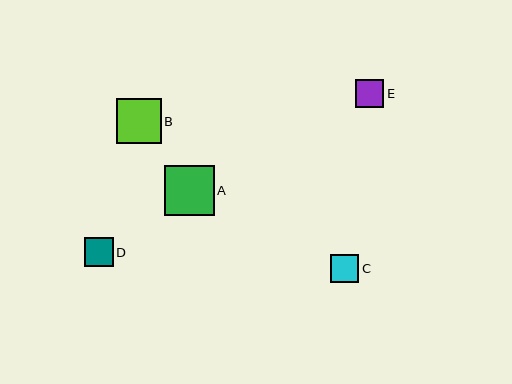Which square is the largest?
Square A is the largest with a size of approximately 50 pixels.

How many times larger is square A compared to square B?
Square A is approximately 1.1 times the size of square B.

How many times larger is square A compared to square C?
Square A is approximately 1.8 times the size of square C.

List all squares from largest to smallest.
From largest to smallest: A, B, D, E, C.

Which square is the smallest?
Square C is the smallest with a size of approximately 28 pixels.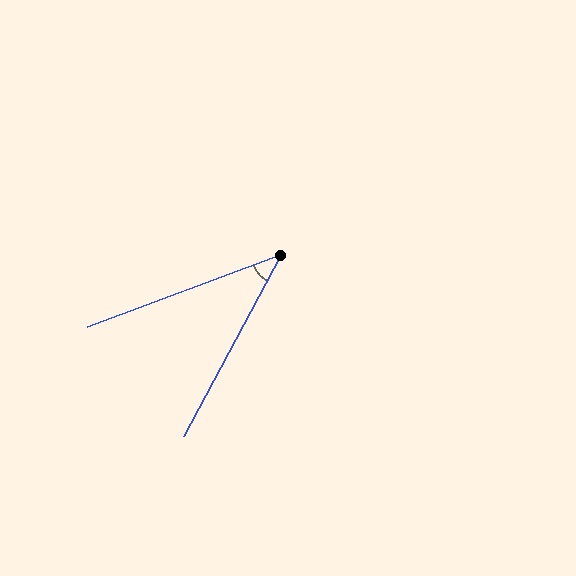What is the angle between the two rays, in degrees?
Approximately 42 degrees.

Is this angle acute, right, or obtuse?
It is acute.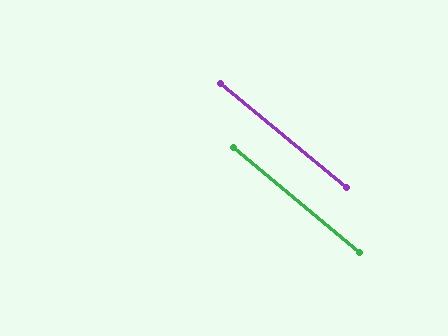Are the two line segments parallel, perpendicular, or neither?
Parallel — their directions differ by only 0.5°.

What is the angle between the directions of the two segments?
Approximately 0 degrees.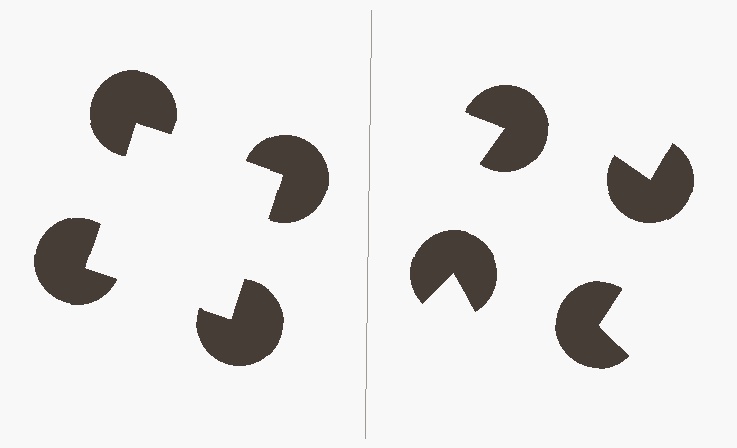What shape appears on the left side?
An illusory square.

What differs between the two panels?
The pac-man discs are positioned identically on both sides; only the wedge orientations differ. On the left they align to a square; on the right they are misaligned.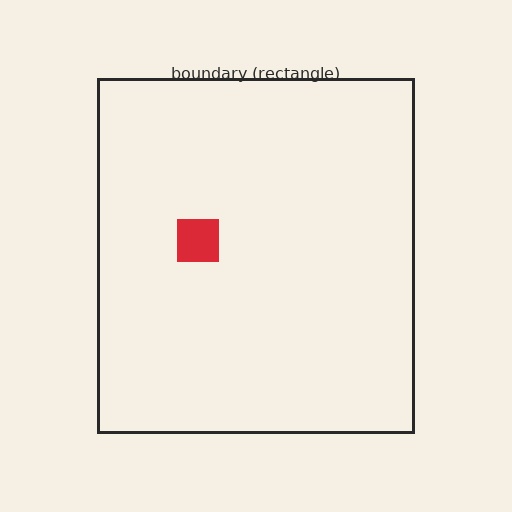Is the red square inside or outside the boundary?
Inside.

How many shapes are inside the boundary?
1 inside, 0 outside.